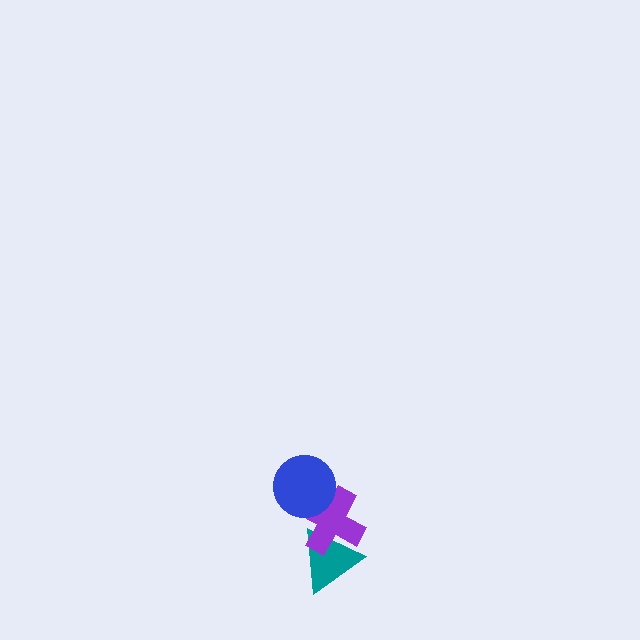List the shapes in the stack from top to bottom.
From top to bottom: the blue circle, the purple cross, the teal triangle.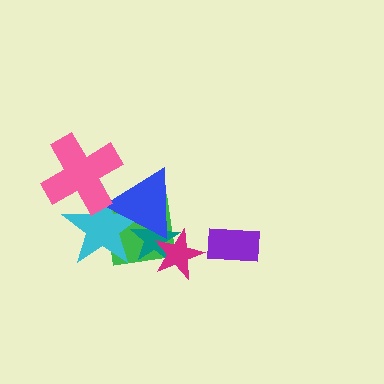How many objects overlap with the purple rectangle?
0 objects overlap with the purple rectangle.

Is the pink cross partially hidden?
No, no other shape covers it.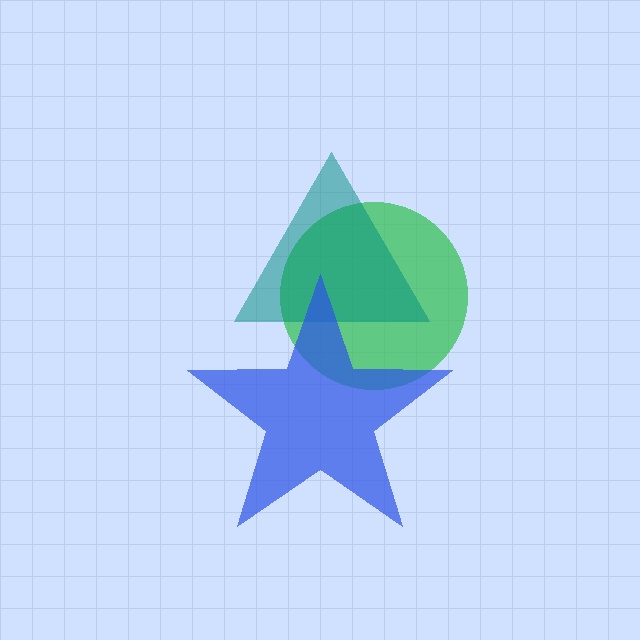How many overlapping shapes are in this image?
There are 3 overlapping shapes in the image.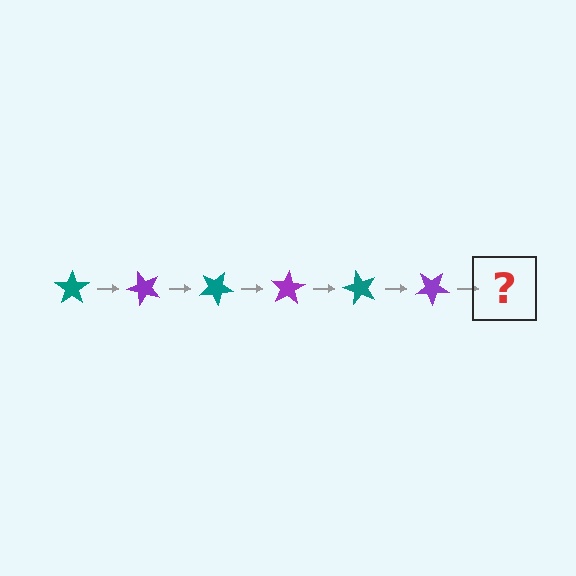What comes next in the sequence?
The next element should be a teal star, rotated 300 degrees from the start.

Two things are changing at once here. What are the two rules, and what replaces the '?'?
The two rules are that it rotates 50 degrees each step and the color cycles through teal and purple. The '?' should be a teal star, rotated 300 degrees from the start.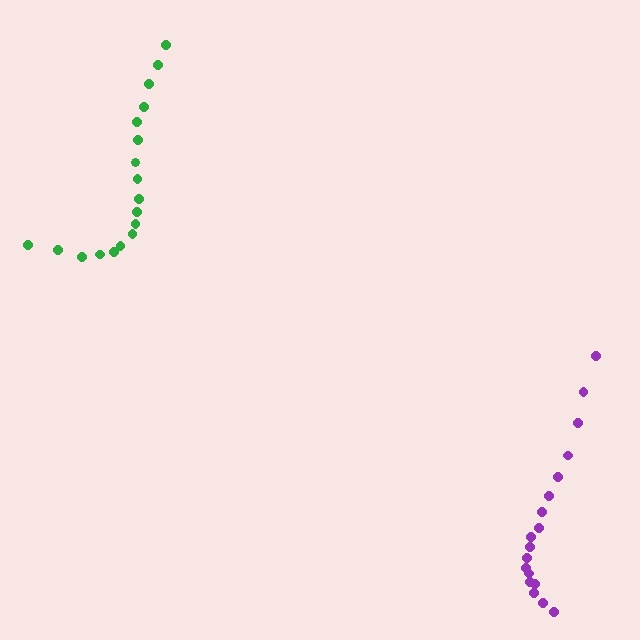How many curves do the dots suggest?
There are 2 distinct paths.